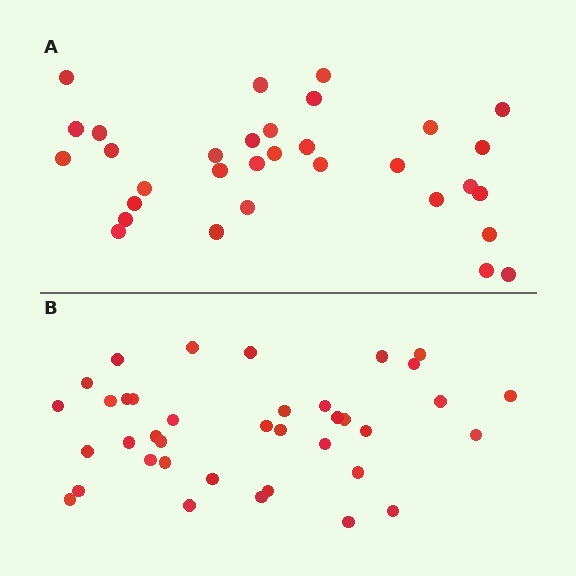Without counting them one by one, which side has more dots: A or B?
Region B (the bottom region) has more dots.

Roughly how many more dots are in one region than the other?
Region B has about 6 more dots than region A.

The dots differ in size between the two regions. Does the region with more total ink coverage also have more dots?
No. Region A has more total ink coverage because its dots are larger, but region B actually contains more individual dots. Total area can be misleading — the number of items is what matters here.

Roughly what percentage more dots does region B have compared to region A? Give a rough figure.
About 20% more.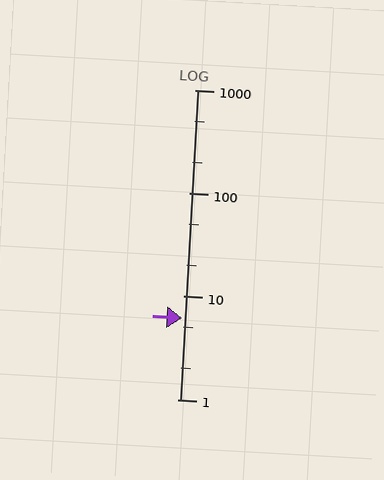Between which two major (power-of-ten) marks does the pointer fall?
The pointer is between 1 and 10.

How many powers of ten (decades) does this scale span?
The scale spans 3 decades, from 1 to 1000.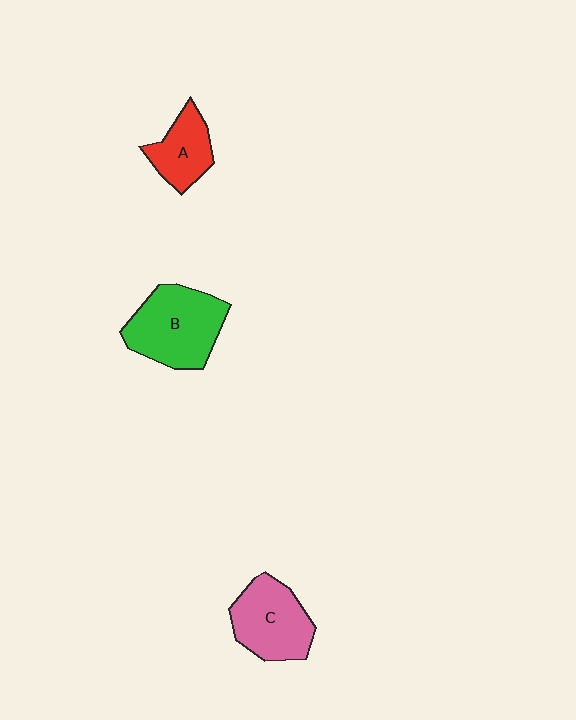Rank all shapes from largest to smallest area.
From largest to smallest: B (green), C (pink), A (red).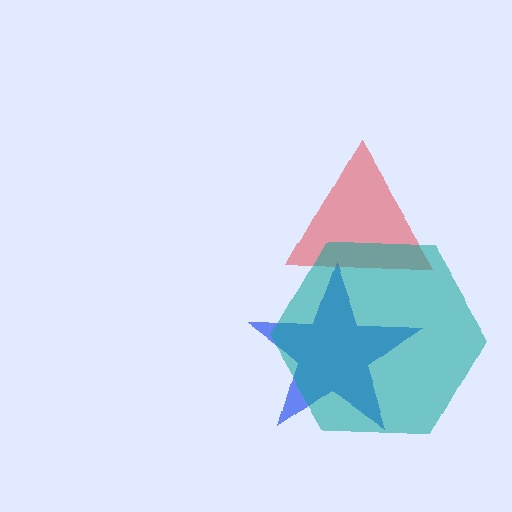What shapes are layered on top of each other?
The layered shapes are: a blue star, a red triangle, a teal hexagon.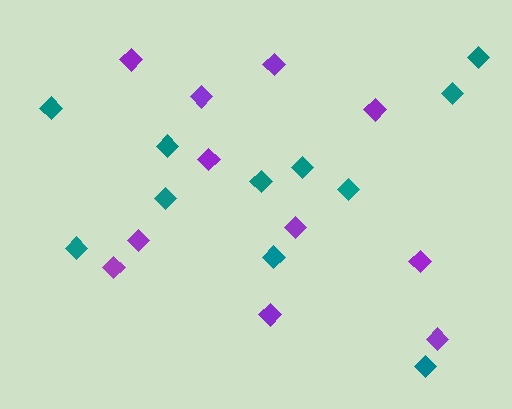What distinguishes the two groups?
There are 2 groups: one group of teal diamonds (11) and one group of purple diamonds (11).